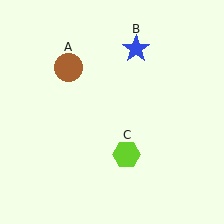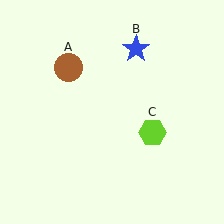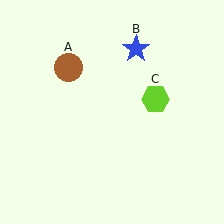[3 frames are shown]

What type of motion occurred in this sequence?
The lime hexagon (object C) rotated counterclockwise around the center of the scene.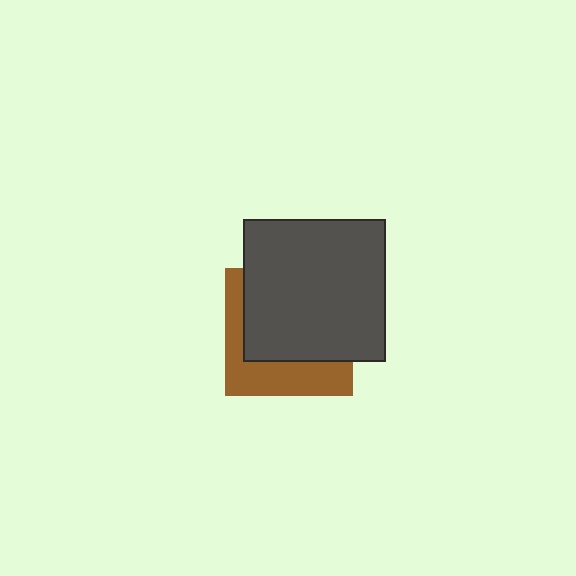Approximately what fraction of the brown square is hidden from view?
Roughly 63% of the brown square is hidden behind the dark gray square.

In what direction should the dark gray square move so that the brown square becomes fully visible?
The dark gray square should move up. That is the shortest direction to clear the overlap and leave the brown square fully visible.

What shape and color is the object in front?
The object in front is a dark gray square.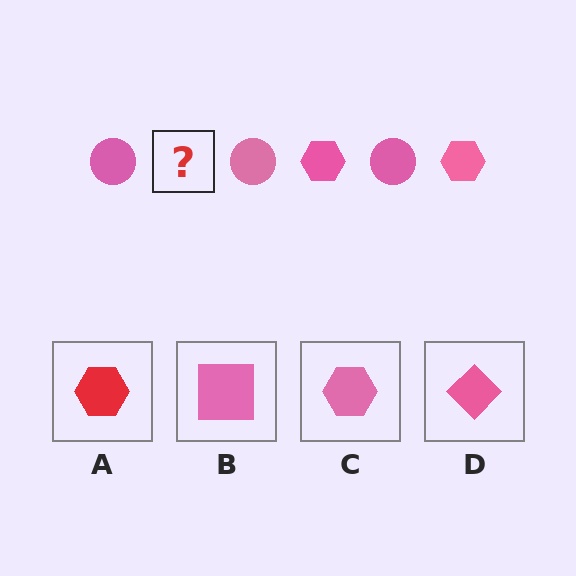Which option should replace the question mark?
Option C.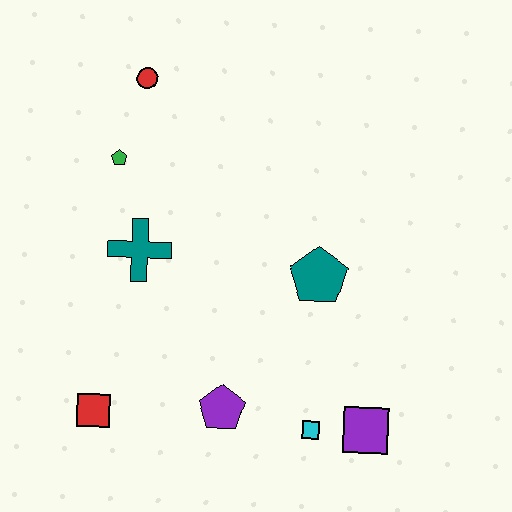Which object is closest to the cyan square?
The purple square is closest to the cyan square.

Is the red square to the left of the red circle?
Yes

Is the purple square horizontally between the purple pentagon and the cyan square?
No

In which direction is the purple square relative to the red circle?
The purple square is below the red circle.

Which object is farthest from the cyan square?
The red circle is farthest from the cyan square.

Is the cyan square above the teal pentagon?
No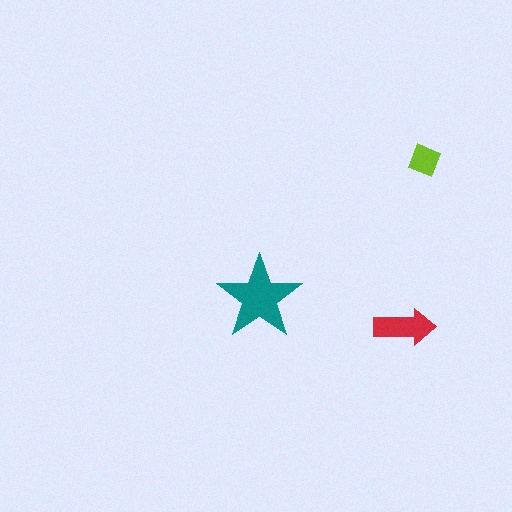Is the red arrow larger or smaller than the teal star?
Smaller.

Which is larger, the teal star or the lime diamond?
The teal star.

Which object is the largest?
The teal star.